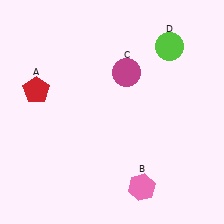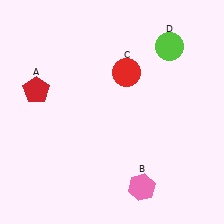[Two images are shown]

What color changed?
The circle (C) changed from magenta in Image 1 to red in Image 2.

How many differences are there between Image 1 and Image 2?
There is 1 difference between the two images.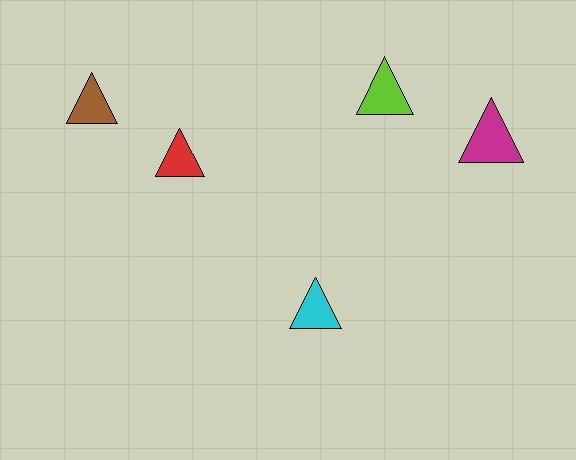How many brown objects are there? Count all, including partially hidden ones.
There is 1 brown object.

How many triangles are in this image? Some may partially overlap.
There are 5 triangles.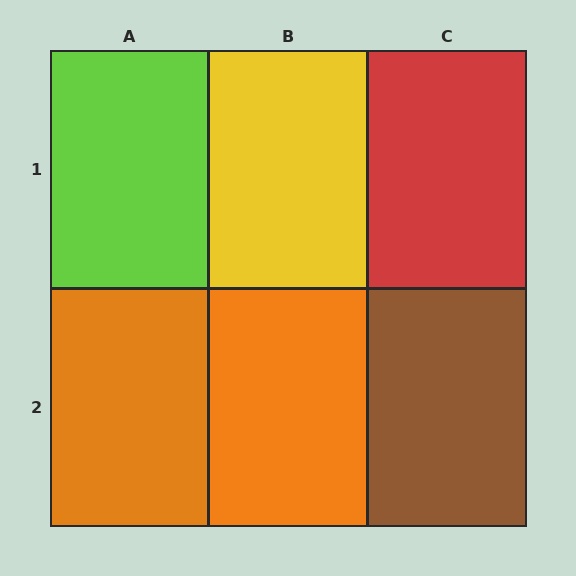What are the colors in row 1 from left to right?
Lime, yellow, red.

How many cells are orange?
2 cells are orange.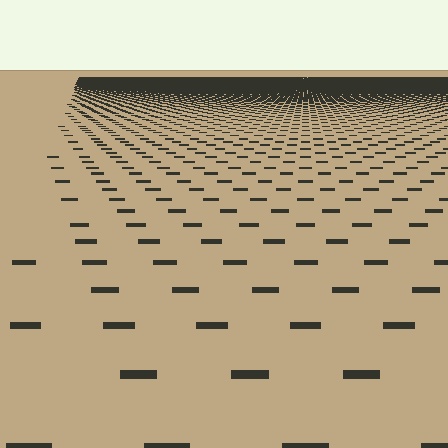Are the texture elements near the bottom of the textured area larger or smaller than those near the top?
Larger. Near the bottom, elements are closer to the viewer and appear at a bigger on-screen size.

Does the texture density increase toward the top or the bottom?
Density increases toward the top.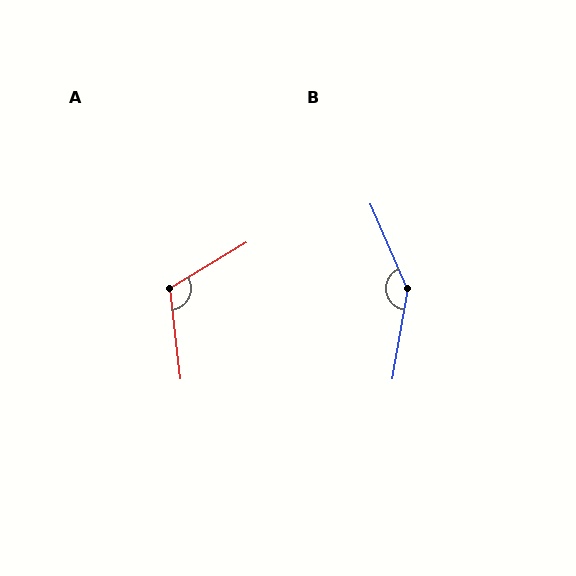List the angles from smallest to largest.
A (114°), B (147°).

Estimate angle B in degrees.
Approximately 147 degrees.